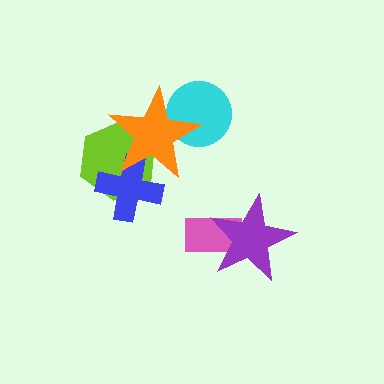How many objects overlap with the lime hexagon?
2 objects overlap with the lime hexagon.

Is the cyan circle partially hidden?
Yes, it is partially covered by another shape.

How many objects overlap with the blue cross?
2 objects overlap with the blue cross.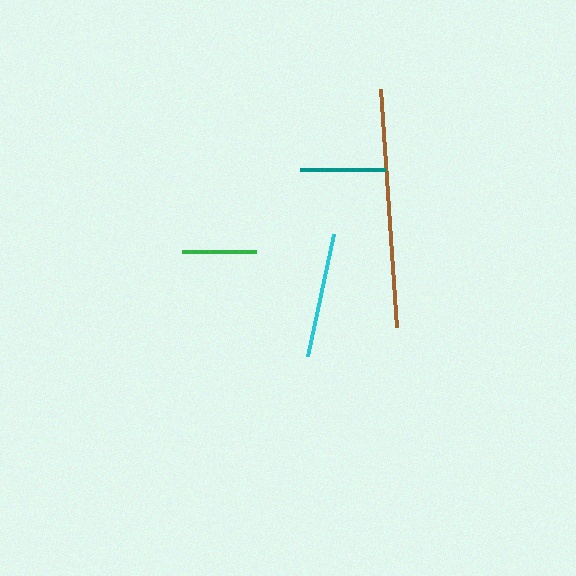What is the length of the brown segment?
The brown segment is approximately 238 pixels long.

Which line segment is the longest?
The brown line is the longest at approximately 238 pixels.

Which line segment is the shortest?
The green line is the shortest at approximately 75 pixels.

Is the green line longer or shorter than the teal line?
The teal line is longer than the green line.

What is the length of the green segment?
The green segment is approximately 75 pixels long.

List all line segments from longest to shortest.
From longest to shortest: brown, cyan, teal, green.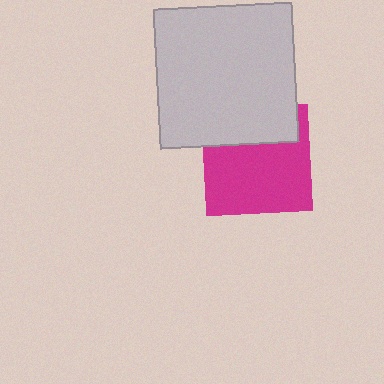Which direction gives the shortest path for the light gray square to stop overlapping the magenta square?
Moving up gives the shortest separation.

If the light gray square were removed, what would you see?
You would see the complete magenta square.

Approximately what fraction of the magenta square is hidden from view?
Roughly 32% of the magenta square is hidden behind the light gray square.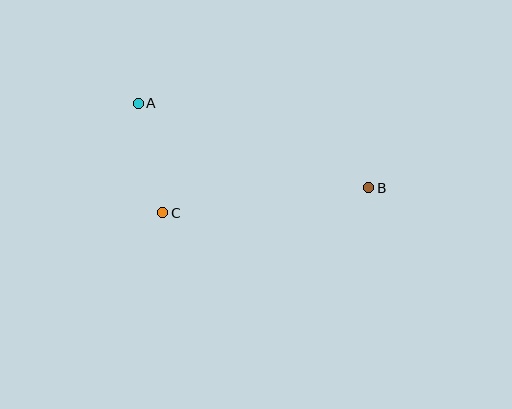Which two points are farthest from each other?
Points A and B are farthest from each other.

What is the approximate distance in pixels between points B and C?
The distance between B and C is approximately 207 pixels.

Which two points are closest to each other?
Points A and C are closest to each other.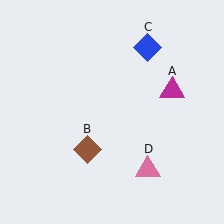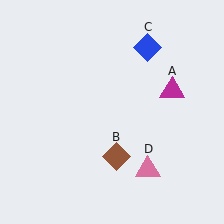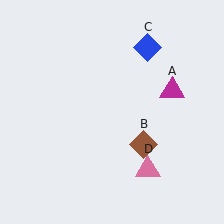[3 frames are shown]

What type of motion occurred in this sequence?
The brown diamond (object B) rotated counterclockwise around the center of the scene.